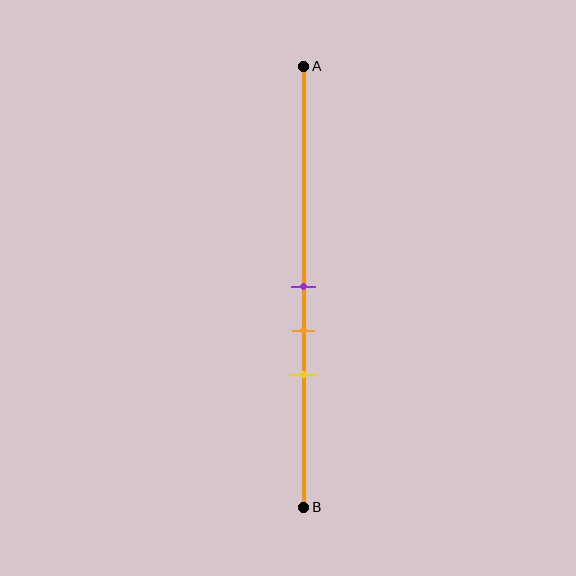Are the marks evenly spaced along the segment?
Yes, the marks are approximately evenly spaced.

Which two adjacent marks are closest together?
The purple and orange marks are the closest adjacent pair.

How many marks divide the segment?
There are 3 marks dividing the segment.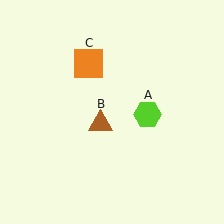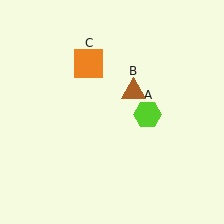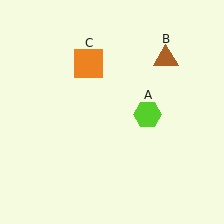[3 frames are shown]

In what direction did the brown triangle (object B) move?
The brown triangle (object B) moved up and to the right.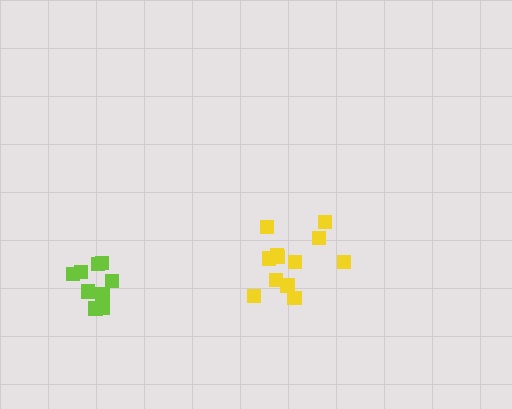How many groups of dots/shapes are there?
There are 2 groups.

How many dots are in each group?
Group 1: 12 dots, Group 2: 9 dots (21 total).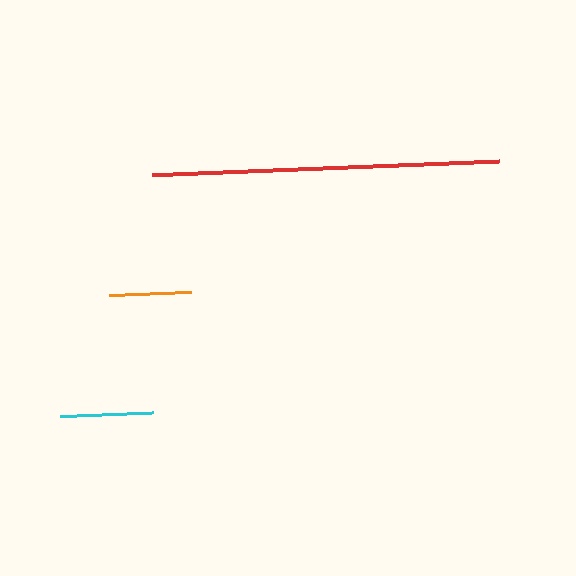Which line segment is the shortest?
The orange line is the shortest at approximately 82 pixels.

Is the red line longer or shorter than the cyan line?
The red line is longer than the cyan line.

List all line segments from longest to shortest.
From longest to shortest: red, cyan, orange.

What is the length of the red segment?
The red segment is approximately 346 pixels long.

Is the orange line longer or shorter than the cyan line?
The cyan line is longer than the orange line.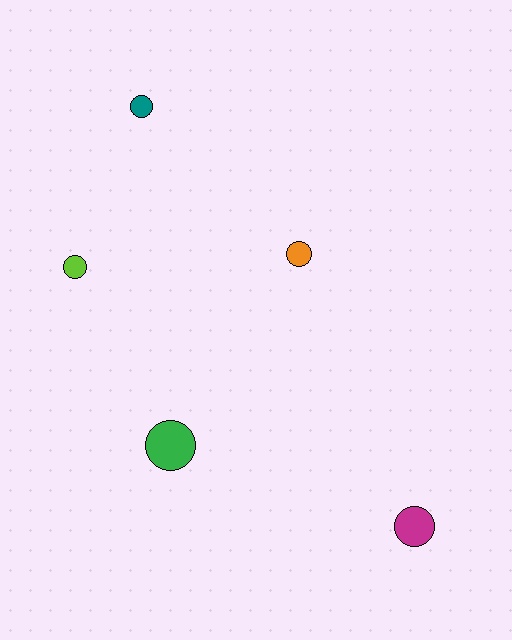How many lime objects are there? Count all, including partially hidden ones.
There is 1 lime object.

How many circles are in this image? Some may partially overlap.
There are 5 circles.